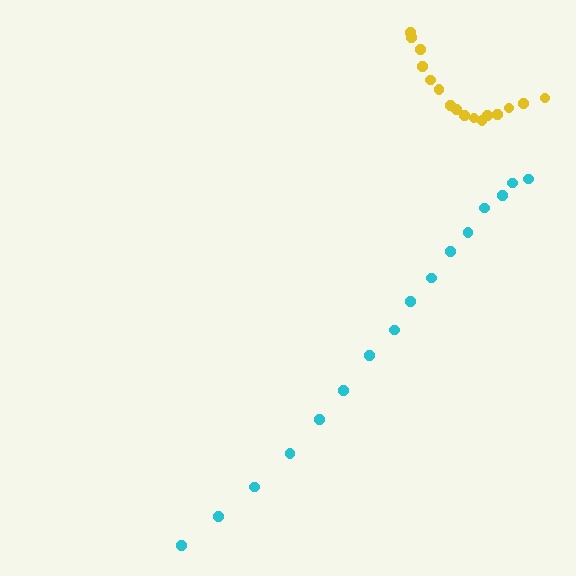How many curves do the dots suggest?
There are 2 distinct paths.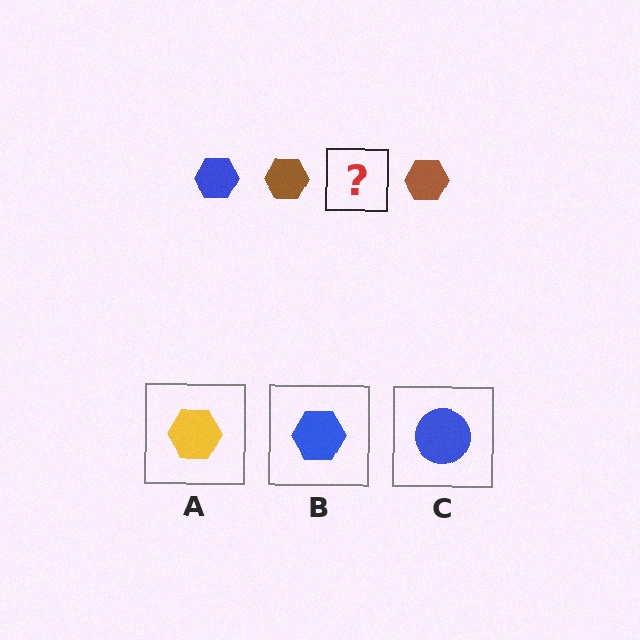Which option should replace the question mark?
Option B.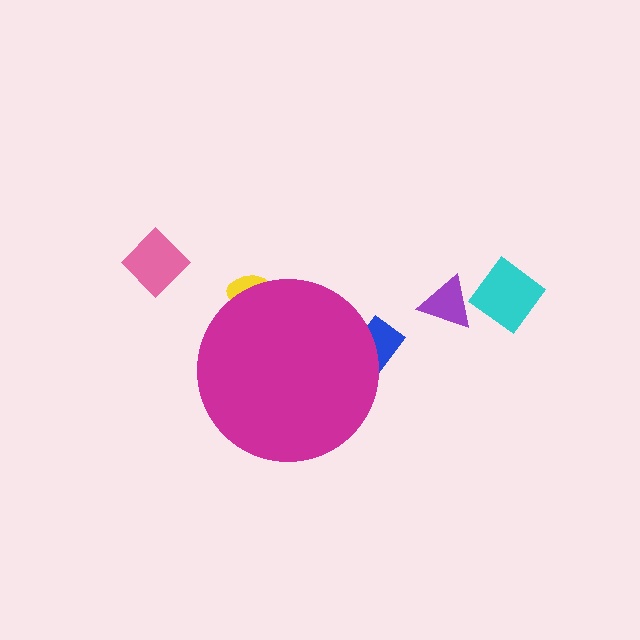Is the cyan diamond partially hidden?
No, the cyan diamond is fully visible.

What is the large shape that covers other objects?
A magenta circle.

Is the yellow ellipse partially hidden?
Yes, the yellow ellipse is partially hidden behind the magenta circle.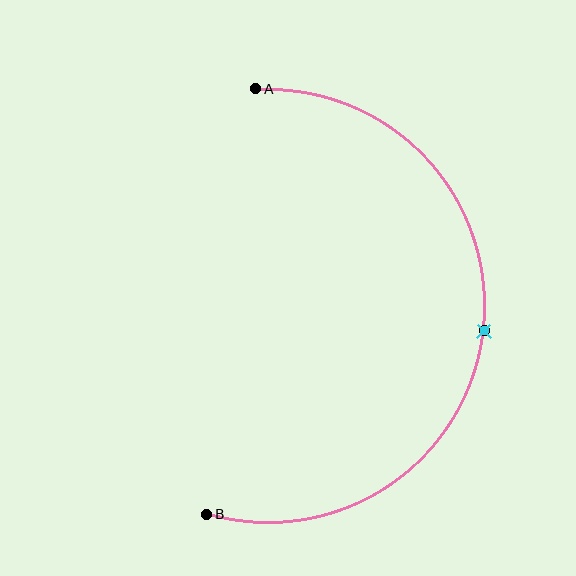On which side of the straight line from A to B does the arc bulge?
The arc bulges to the right of the straight line connecting A and B.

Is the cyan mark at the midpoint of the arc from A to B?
Yes. The cyan mark lies on the arc at equal arc-length from both A and B — it is the arc midpoint.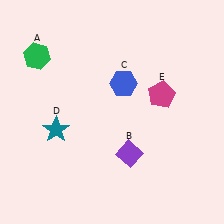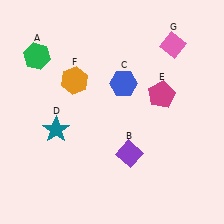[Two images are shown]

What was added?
An orange hexagon (F), a pink diamond (G) were added in Image 2.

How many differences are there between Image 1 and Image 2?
There are 2 differences between the two images.